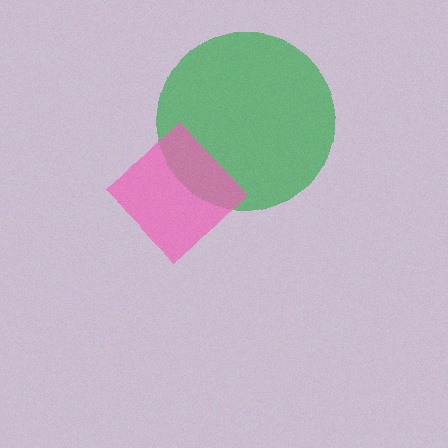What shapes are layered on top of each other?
The layered shapes are: a green circle, a pink diamond.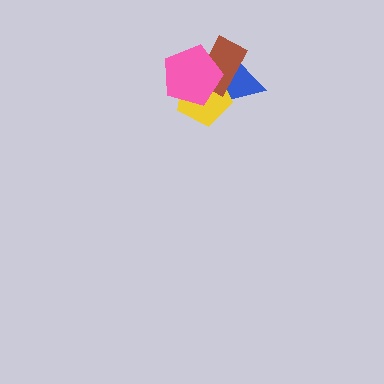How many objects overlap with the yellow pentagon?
3 objects overlap with the yellow pentagon.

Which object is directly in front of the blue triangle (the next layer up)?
The yellow pentagon is directly in front of the blue triangle.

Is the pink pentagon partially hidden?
No, no other shape covers it.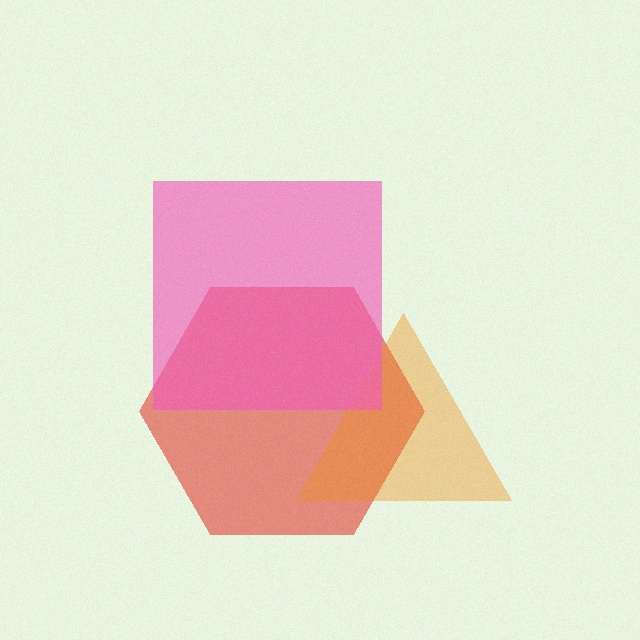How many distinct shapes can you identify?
There are 3 distinct shapes: a red hexagon, an orange triangle, a pink square.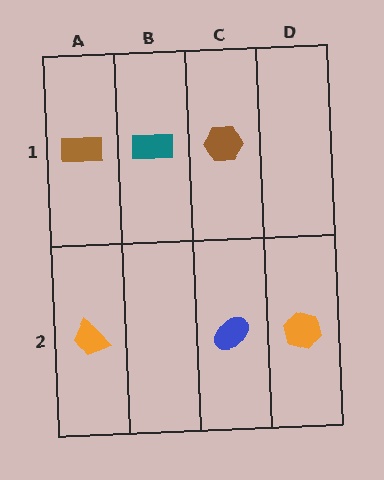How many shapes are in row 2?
3 shapes.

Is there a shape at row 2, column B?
No, that cell is empty.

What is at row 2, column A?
An orange trapezoid.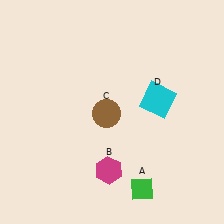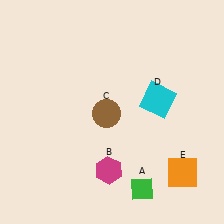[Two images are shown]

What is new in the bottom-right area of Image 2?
An orange square (E) was added in the bottom-right area of Image 2.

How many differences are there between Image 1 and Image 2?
There is 1 difference between the two images.